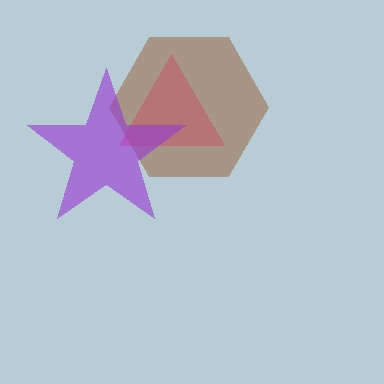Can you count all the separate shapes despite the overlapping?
Yes, there are 3 separate shapes.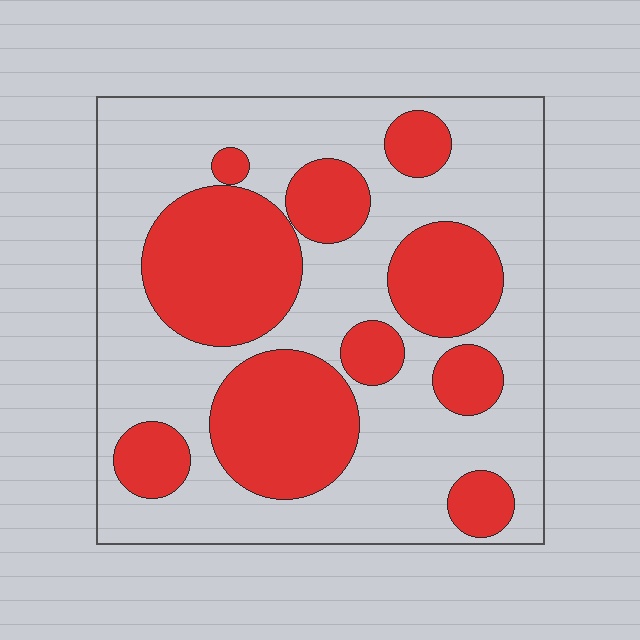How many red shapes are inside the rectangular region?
10.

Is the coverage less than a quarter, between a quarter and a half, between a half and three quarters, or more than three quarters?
Between a quarter and a half.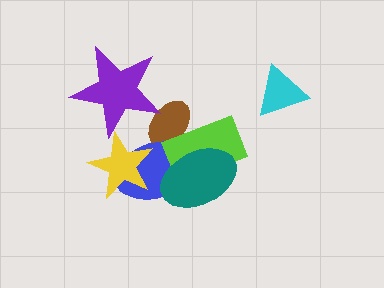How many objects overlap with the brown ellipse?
3 objects overlap with the brown ellipse.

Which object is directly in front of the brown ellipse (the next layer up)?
The blue ellipse is directly in front of the brown ellipse.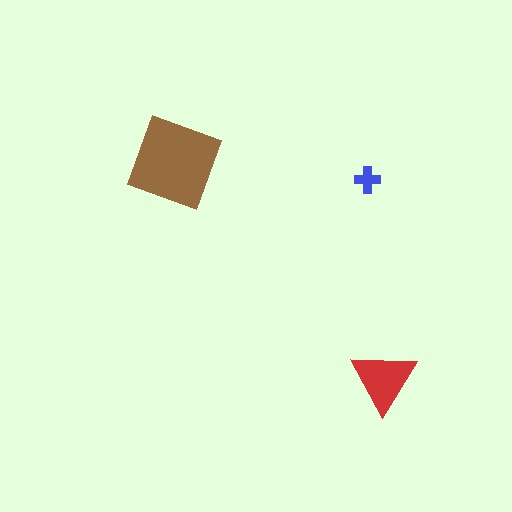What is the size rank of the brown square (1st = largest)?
1st.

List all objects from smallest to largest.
The blue cross, the red triangle, the brown square.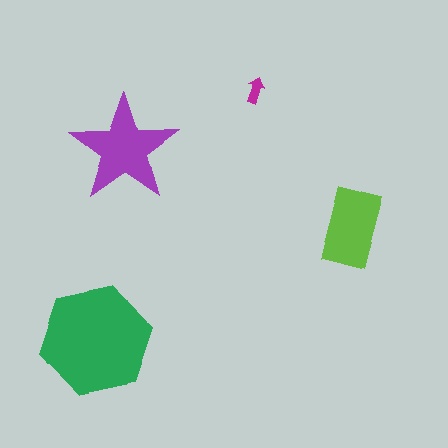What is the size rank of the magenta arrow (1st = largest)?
4th.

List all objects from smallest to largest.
The magenta arrow, the lime rectangle, the purple star, the green hexagon.